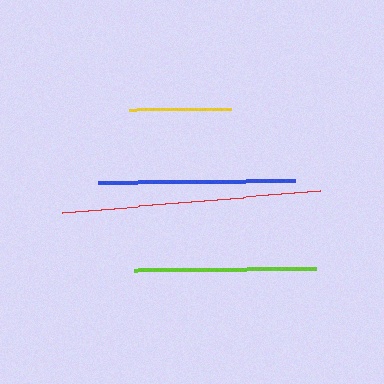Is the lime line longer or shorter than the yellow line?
The lime line is longer than the yellow line.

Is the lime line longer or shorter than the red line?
The red line is longer than the lime line.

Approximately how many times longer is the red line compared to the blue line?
The red line is approximately 1.3 times the length of the blue line.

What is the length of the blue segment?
The blue segment is approximately 197 pixels long.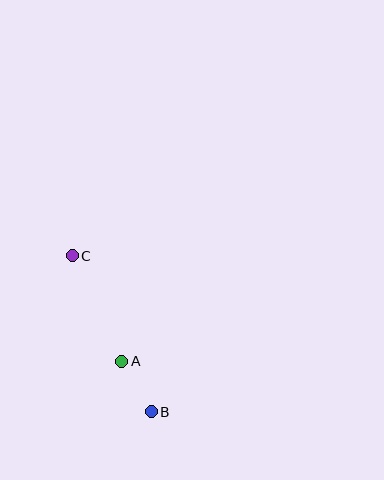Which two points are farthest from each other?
Points B and C are farthest from each other.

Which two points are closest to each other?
Points A and B are closest to each other.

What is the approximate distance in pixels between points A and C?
The distance between A and C is approximately 117 pixels.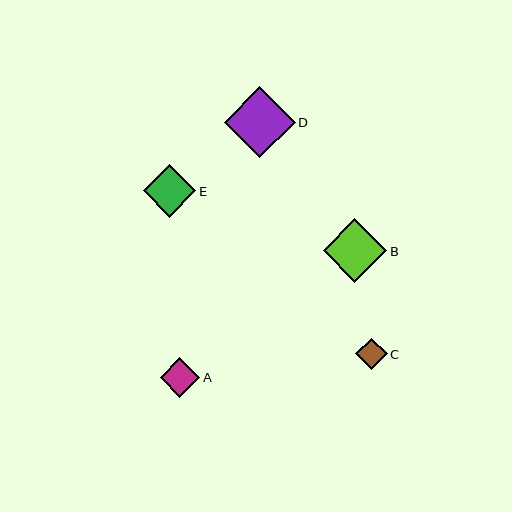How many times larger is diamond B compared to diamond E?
Diamond B is approximately 1.2 times the size of diamond E.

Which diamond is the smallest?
Diamond C is the smallest with a size of approximately 32 pixels.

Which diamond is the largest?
Diamond D is the largest with a size of approximately 71 pixels.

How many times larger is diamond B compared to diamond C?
Diamond B is approximately 2.0 times the size of diamond C.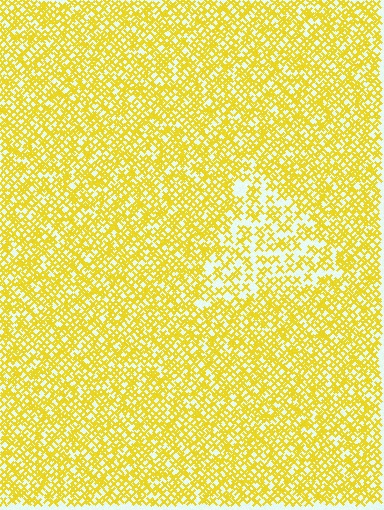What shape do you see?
I see a triangle.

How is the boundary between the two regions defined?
The boundary is defined by a change in element density (approximately 1.9x ratio). All elements are the same color, size, and shape.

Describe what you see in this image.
The image contains small yellow elements arranged at two different densities. A triangle-shaped region is visible where the elements are less densely packed than the surrounding area.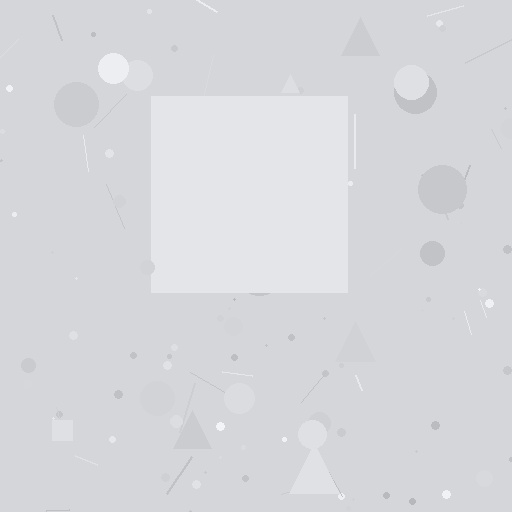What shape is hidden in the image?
A square is hidden in the image.